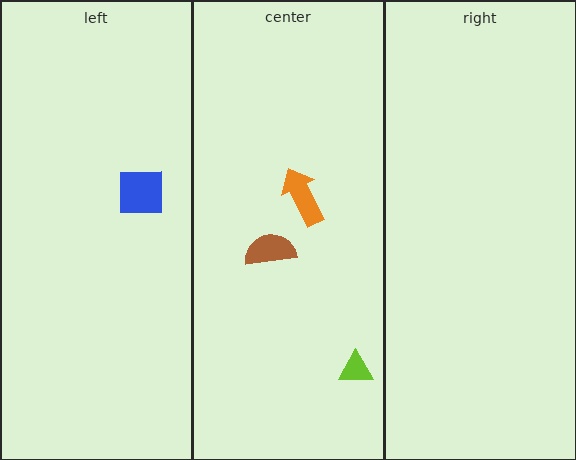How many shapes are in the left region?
1.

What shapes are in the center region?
The lime triangle, the brown semicircle, the orange arrow.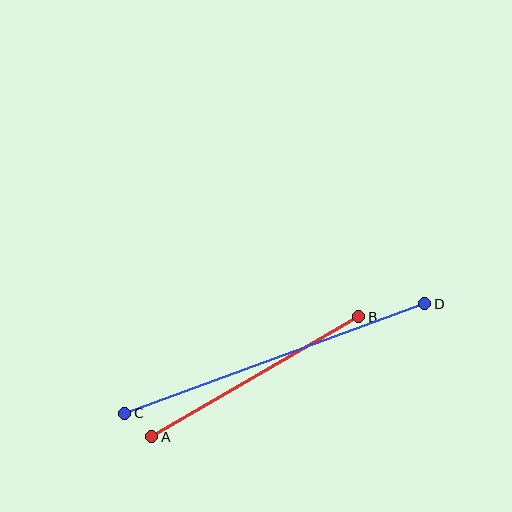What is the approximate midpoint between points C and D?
The midpoint is at approximately (275, 358) pixels.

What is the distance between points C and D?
The distance is approximately 319 pixels.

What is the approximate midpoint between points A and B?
The midpoint is at approximately (255, 377) pixels.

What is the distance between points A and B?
The distance is approximately 240 pixels.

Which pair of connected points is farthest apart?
Points C and D are farthest apart.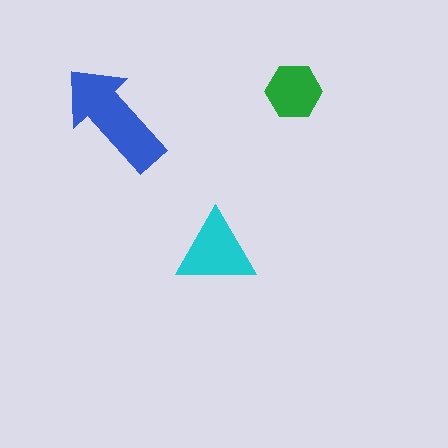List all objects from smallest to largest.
The green hexagon, the cyan triangle, the blue arrow.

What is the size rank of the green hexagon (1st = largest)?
3rd.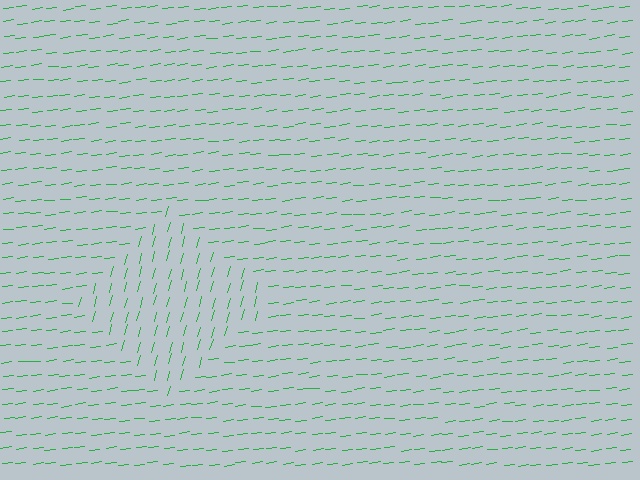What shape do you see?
I see a diamond.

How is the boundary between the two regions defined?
The boundary is defined purely by a change in line orientation (approximately 68 degrees difference). All lines are the same color and thickness.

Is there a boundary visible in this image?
Yes, there is a texture boundary formed by a change in line orientation.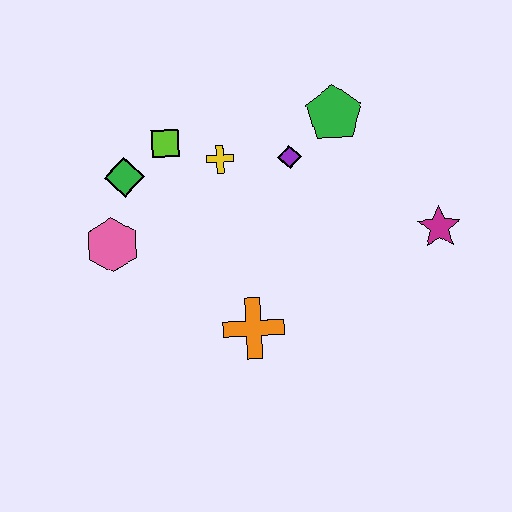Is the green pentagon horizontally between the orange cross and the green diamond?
No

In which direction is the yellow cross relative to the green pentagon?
The yellow cross is to the left of the green pentagon.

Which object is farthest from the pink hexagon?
The magenta star is farthest from the pink hexagon.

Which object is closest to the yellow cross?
The lime square is closest to the yellow cross.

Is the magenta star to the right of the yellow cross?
Yes